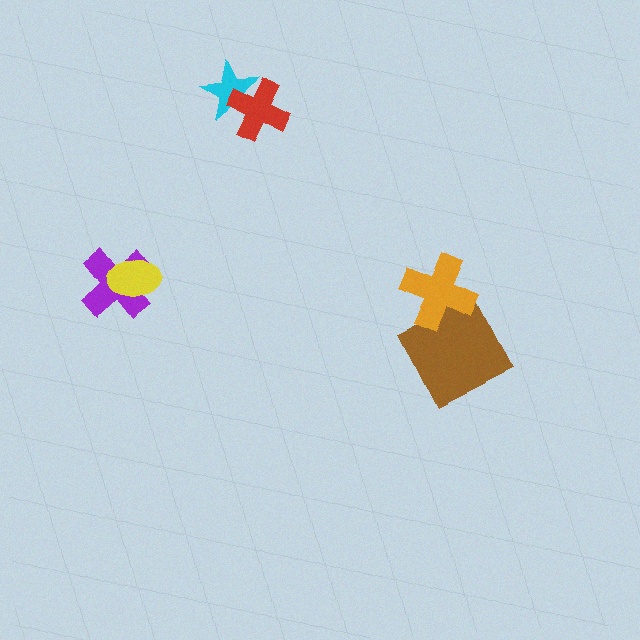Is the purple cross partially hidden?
Yes, it is partially covered by another shape.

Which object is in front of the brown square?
The orange cross is in front of the brown square.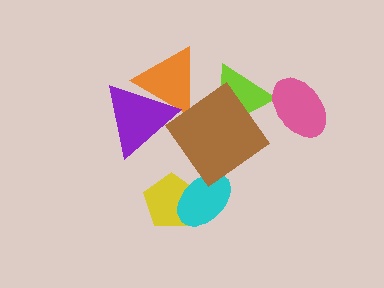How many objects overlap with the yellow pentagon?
1 object overlaps with the yellow pentagon.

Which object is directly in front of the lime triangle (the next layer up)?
The pink ellipse is directly in front of the lime triangle.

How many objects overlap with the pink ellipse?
1 object overlaps with the pink ellipse.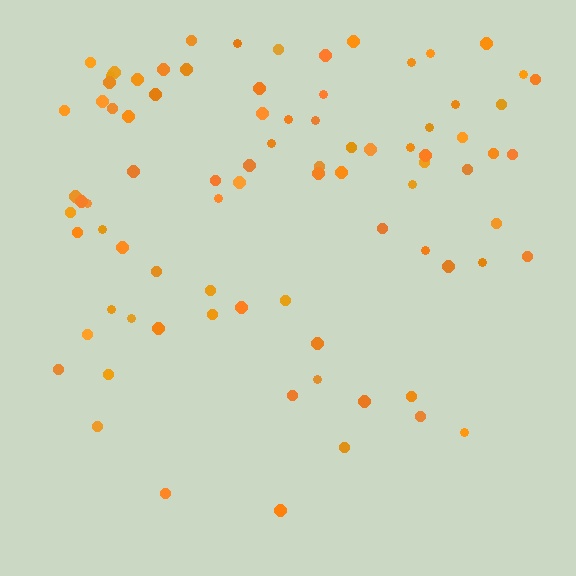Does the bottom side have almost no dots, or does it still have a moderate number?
Still a moderate number, just noticeably fewer than the top.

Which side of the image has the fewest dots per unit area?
The bottom.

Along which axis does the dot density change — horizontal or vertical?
Vertical.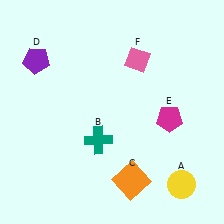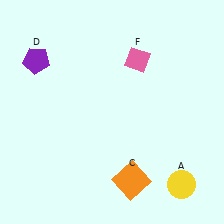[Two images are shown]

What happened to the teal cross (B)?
The teal cross (B) was removed in Image 2. It was in the bottom-left area of Image 1.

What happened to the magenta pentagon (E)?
The magenta pentagon (E) was removed in Image 2. It was in the bottom-right area of Image 1.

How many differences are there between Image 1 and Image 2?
There are 2 differences between the two images.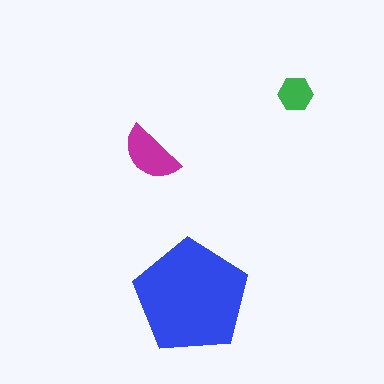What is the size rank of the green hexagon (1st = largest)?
3rd.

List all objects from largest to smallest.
The blue pentagon, the magenta semicircle, the green hexagon.